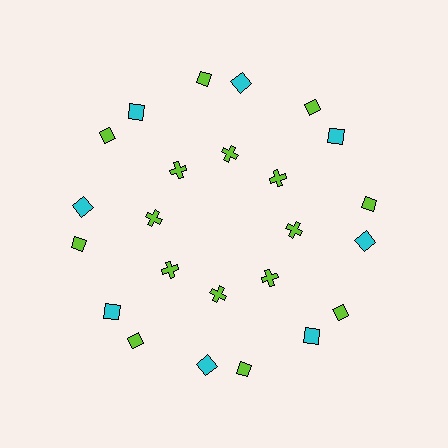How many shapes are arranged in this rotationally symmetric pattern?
There are 24 shapes, arranged in 8 groups of 3.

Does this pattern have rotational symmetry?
Yes, this pattern has 8-fold rotational symmetry. It looks the same after rotating 45 degrees around the center.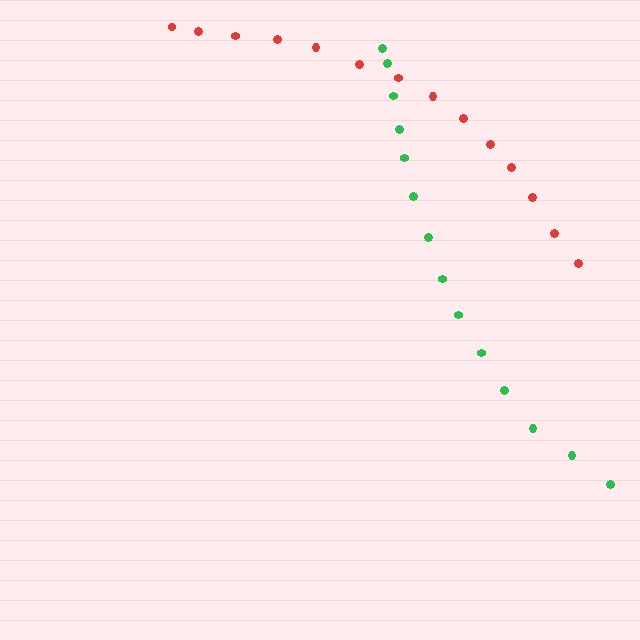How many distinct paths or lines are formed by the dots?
There are 2 distinct paths.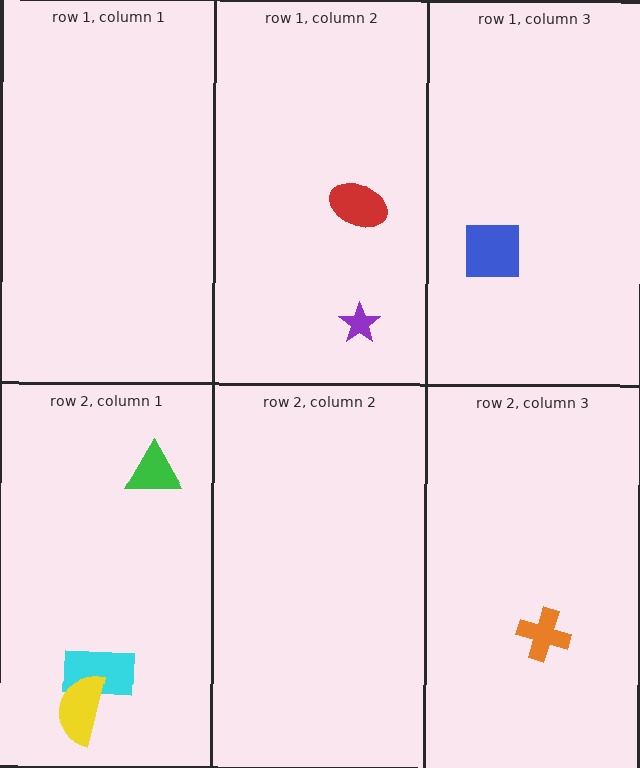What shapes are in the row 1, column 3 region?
The blue square.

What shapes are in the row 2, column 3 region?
The orange cross.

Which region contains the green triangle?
The row 2, column 1 region.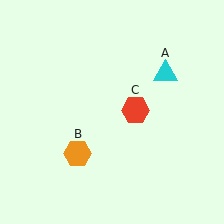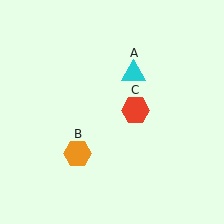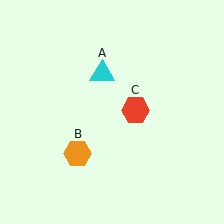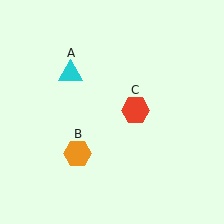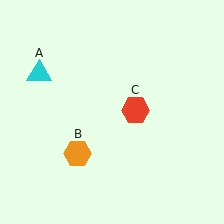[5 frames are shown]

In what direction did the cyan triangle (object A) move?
The cyan triangle (object A) moved left.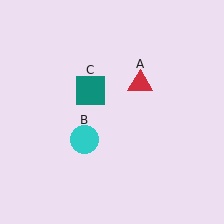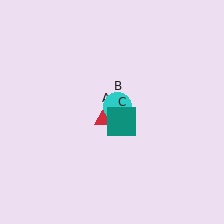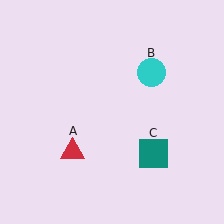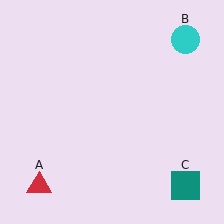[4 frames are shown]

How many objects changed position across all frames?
3 objects changed position: red triangle (object A), cyan circle (object B), teal square (object C).